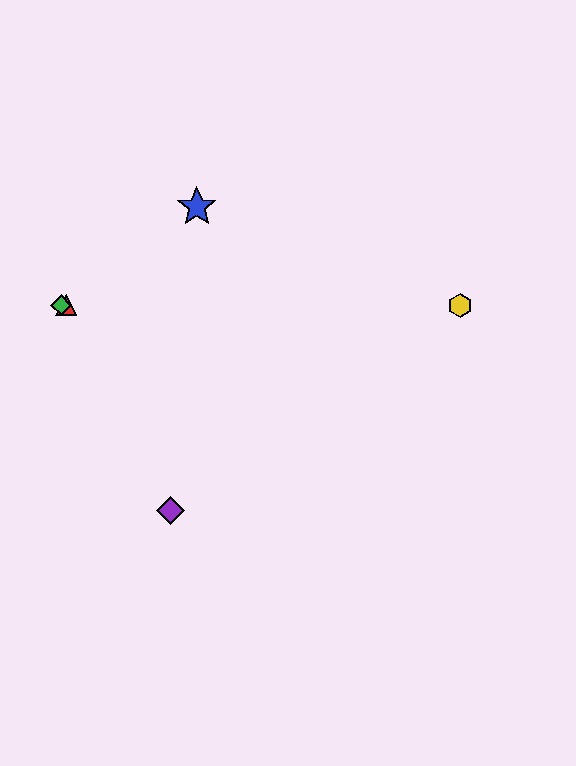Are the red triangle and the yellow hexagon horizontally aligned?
Yes, both are at y≈305.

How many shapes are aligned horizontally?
3 shapes (the red triangle, the green diamond, the yellow hexagon) are aligned horizontally.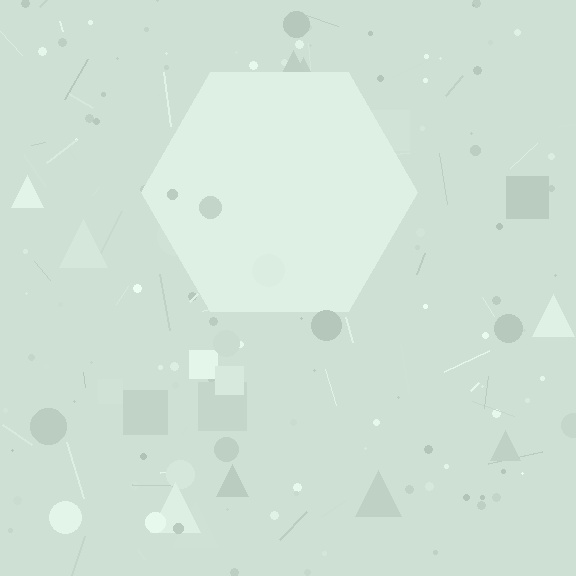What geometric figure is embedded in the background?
A hexagon is embedded in the background.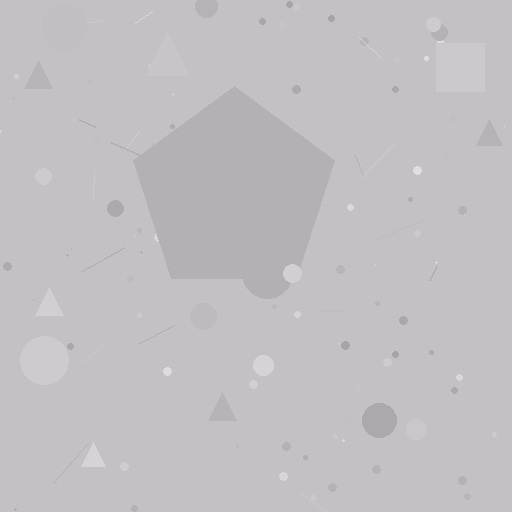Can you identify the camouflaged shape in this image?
The camouflaged shape is a pentagon.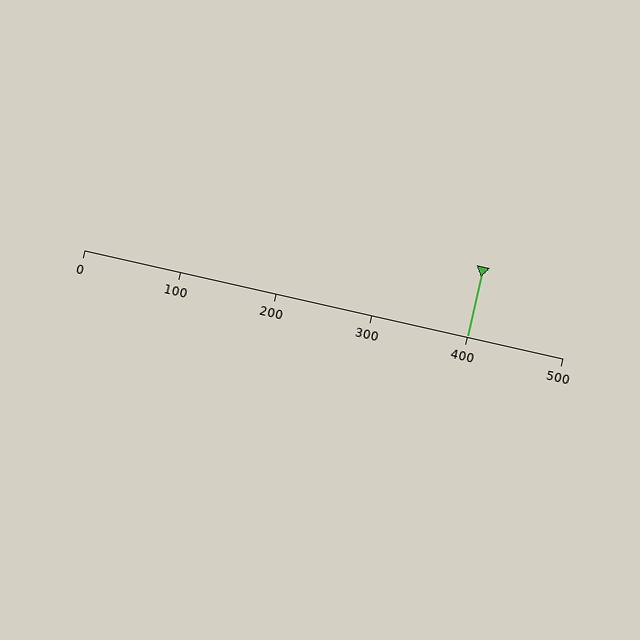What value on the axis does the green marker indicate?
The marker indicates approximately 400.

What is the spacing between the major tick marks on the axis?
The major ticks are spaced 100 apart.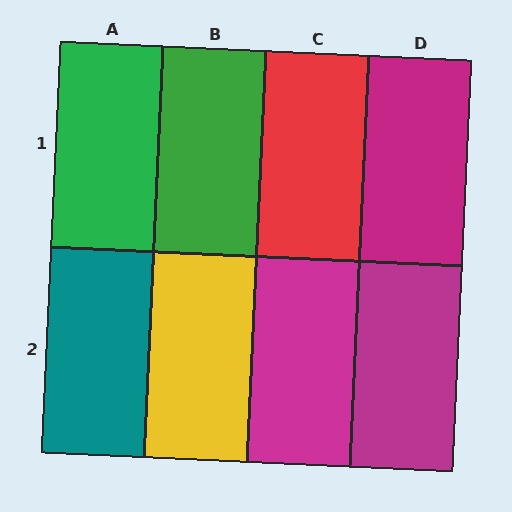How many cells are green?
2 cells are green.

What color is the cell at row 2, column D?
Magenta.